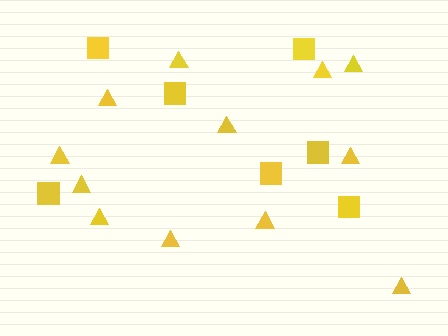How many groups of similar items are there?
There are 2 groups: one group of triangles (12) and one group of squares (7).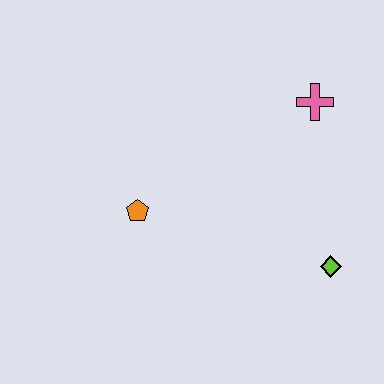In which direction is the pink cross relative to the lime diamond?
The pink cross is above the lime diamond.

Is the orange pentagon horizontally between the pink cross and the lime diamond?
No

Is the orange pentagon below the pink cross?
Yes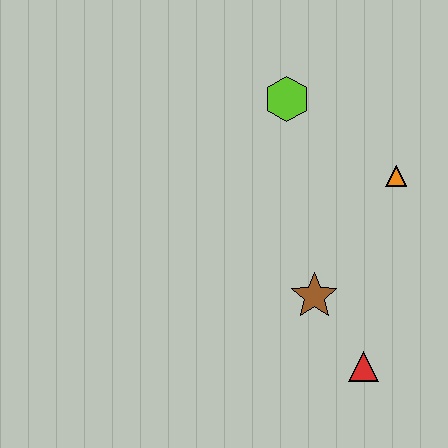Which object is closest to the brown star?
The red triangle is closest to the brown star.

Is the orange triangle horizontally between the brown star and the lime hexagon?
No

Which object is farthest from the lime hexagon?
The red triangle is farthest from the lime hexagon.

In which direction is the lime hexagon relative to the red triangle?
The lime hexagon is above the red triangle.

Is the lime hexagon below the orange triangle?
No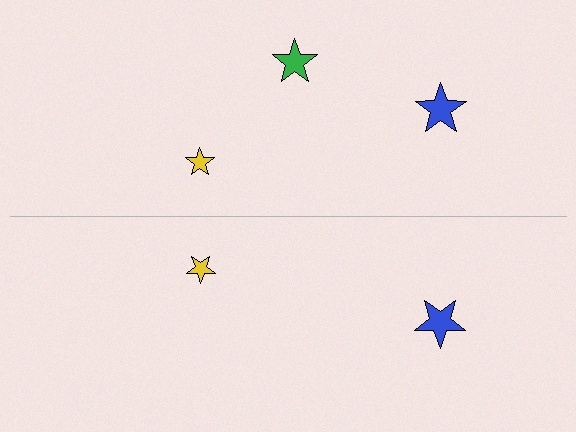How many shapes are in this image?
There are 5 shapes in this image.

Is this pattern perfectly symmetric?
No, the pattern is not perfectly symmetric. A green star is missing from the bottom side.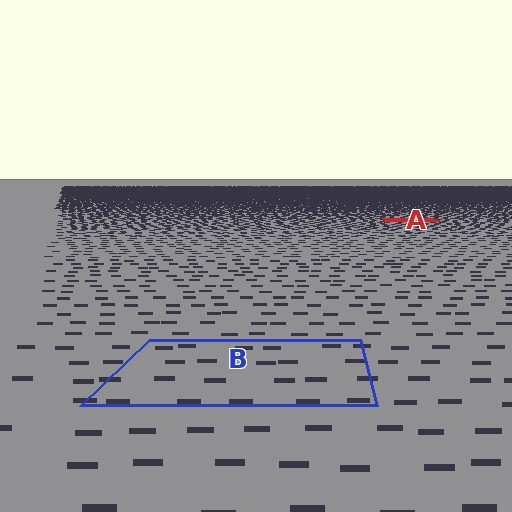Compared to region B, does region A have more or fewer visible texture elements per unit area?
Region A has more texture elements per unit area — they are packed more densely because it is farther away.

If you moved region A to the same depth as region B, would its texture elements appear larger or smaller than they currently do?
They would appear larger. At a closer depth, the same texture elements are projected at a bigger on-screen size.